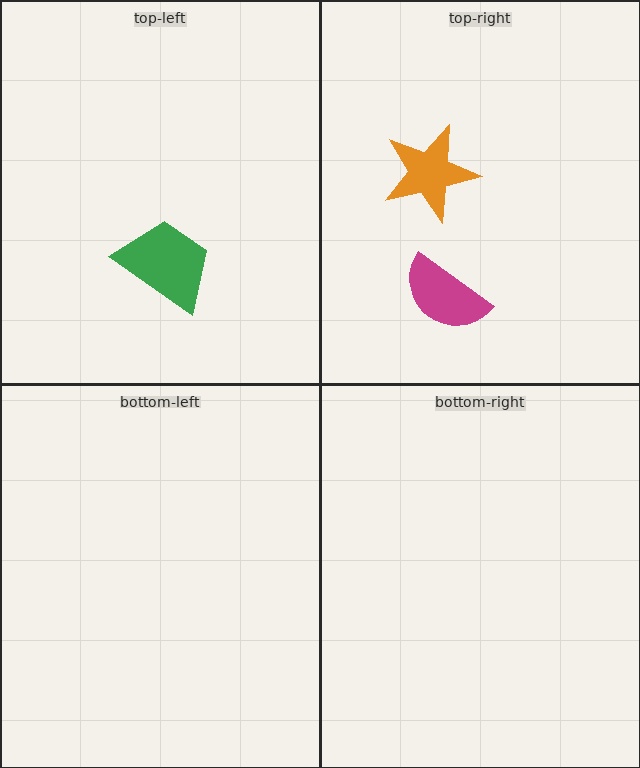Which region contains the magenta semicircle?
The top-right region.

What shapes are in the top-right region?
The orange star, the magenta semicircle.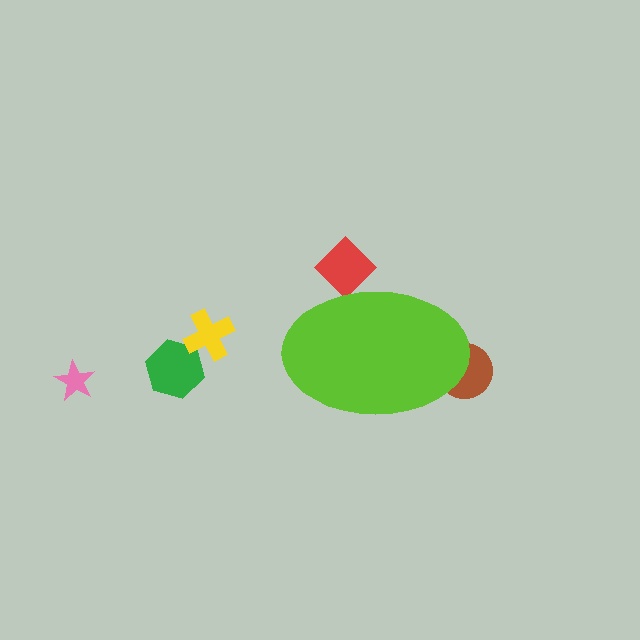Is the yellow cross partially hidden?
No, the yellow cross is fully visible.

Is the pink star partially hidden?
No, the pink star is fully visible.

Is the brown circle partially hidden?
Yes, the brown circle is partially hidden behind the lime ellipse.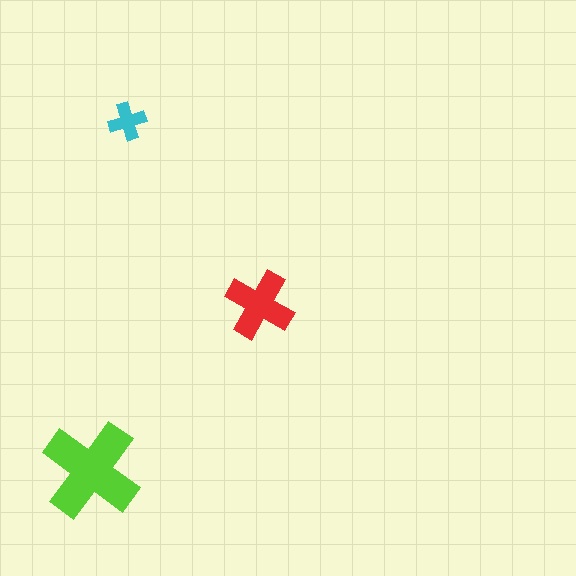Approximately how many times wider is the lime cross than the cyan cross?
About 2.5 times wider.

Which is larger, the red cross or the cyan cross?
The red one.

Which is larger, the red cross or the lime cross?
The lime one.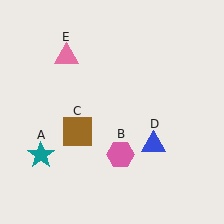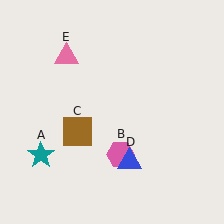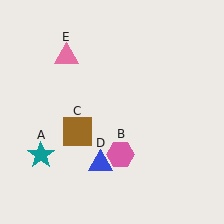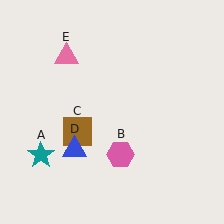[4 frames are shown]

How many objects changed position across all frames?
1 object changed position: blue triangle (object D).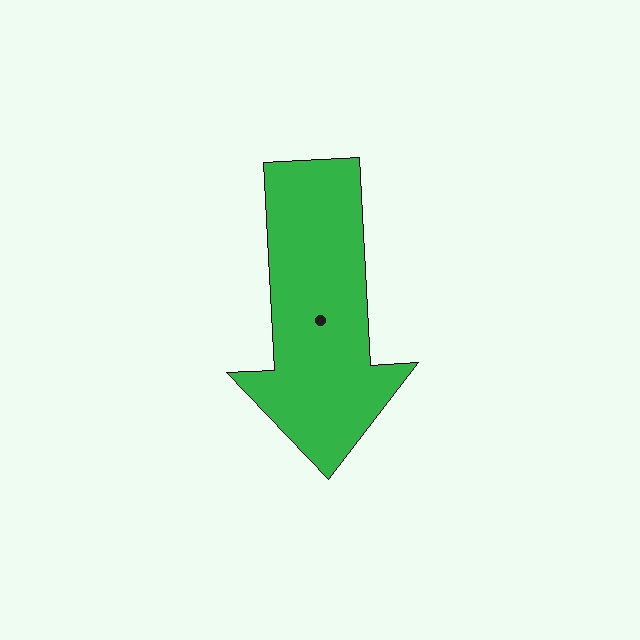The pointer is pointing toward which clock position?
Roughly 6 o'clock.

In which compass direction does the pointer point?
South.